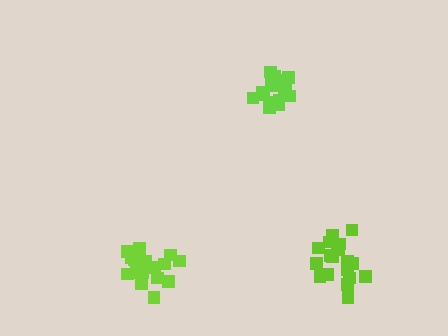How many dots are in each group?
Group 1: 20 dots, Group 2: 19 dots, Group 3: 18 dots (57 total).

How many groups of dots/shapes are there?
There are 3 groups.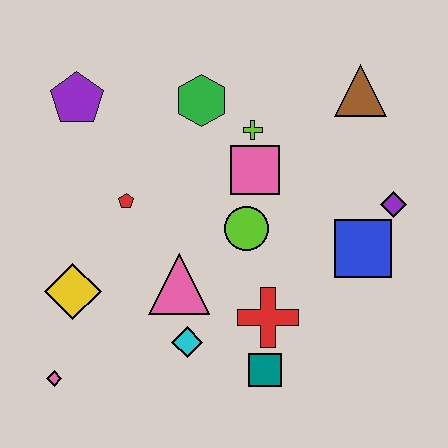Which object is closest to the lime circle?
The pink square is closest to the lime circle.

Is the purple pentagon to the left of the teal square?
Yes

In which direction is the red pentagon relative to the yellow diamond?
The red pentagon is above the yellow diamond.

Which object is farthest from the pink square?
The pink diamond is farthest from the pink square.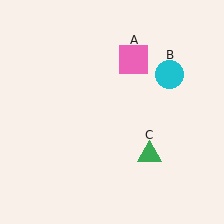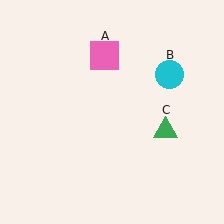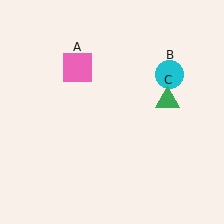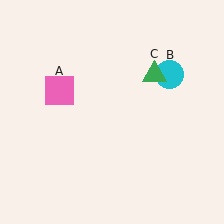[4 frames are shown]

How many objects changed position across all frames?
2 objects changed position: pink square (object A), green triangle (object C).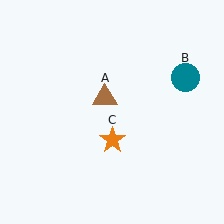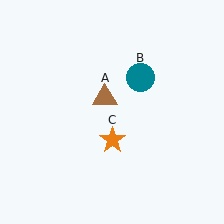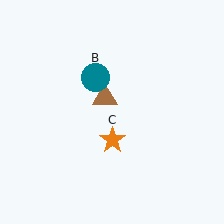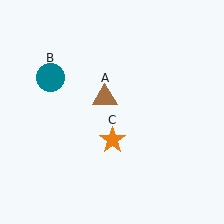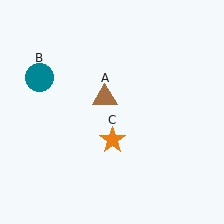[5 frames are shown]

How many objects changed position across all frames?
1 object changed position: teal circle (object B).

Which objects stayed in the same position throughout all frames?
Brown triangle (object A) and orange star (object C) remained stationary.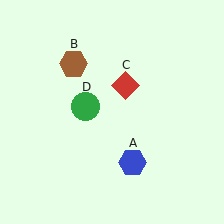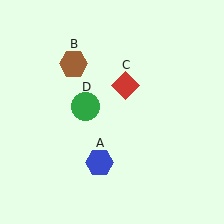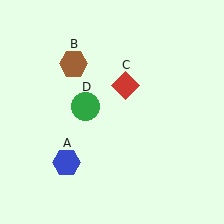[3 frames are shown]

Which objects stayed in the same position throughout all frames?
Brown hexagon (object B) and red diamond (object C) and green circle (object D) remained stationary.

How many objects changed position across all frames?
1 object changed position: blue hexagon (object A).